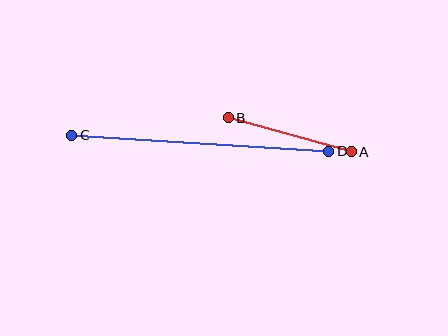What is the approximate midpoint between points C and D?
The midpoint is at approximately (200, 143) pixels.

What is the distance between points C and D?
The distance is approximately 258 pixels.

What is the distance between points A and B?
The distance is approximately 128 pixels.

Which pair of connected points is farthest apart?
Points C and D are farthest apart.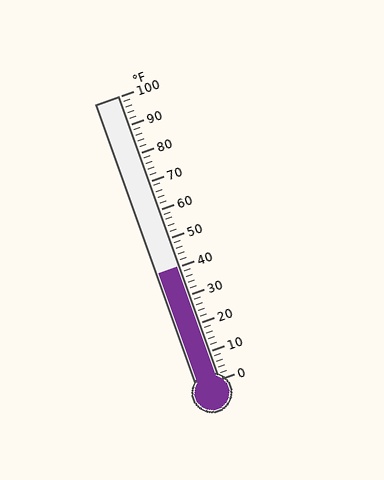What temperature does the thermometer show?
The thermometer shows approximately 40°F.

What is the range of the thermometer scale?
The thermometer scale ranges from 0°F to 100°F.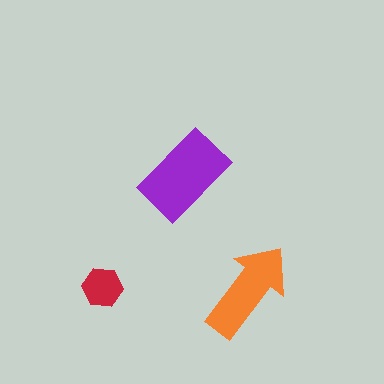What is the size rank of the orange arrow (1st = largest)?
2nd.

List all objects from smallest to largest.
The red hexagon, the orange arrow, the purple rectangle.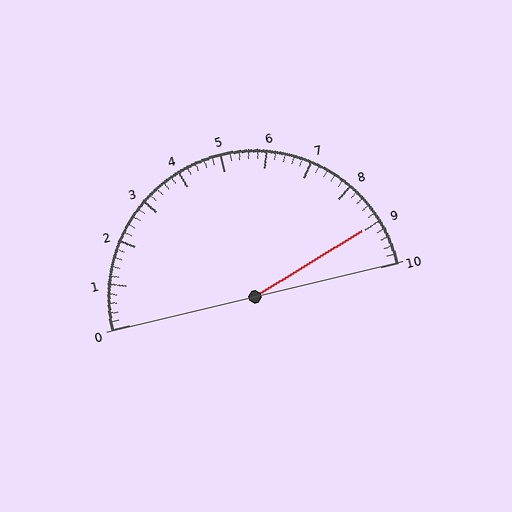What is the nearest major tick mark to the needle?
The nearest major tick mark is 9.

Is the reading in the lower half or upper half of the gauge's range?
The reading is in the upper half of the range (0 to 10).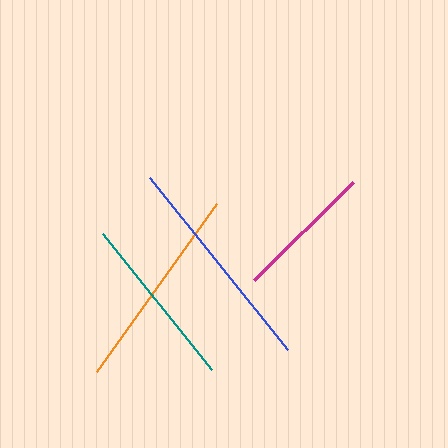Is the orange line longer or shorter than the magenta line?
The orange line is longer than the magenta line.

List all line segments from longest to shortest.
From longest to shortest: blue, orange, teal, magenta.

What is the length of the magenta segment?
The magenta segment is approximately 140 pixels long.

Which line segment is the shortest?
The magenta line is the shortest at approximately 140 pixels.